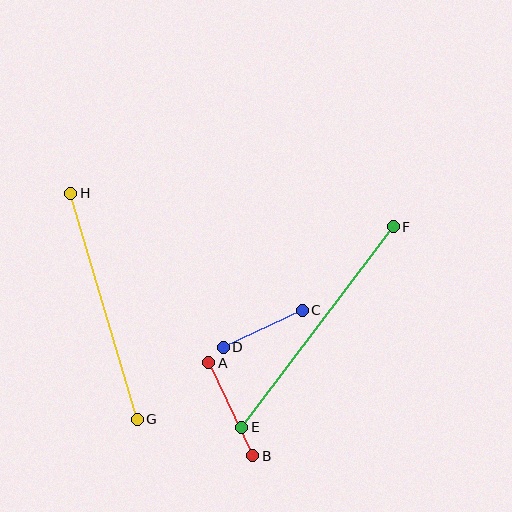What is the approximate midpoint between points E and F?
The midpoint is at approximately (317, 327) pixels.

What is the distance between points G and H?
The distance is approximately 236 pixels.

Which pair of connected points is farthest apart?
Points E and F are farthest apart.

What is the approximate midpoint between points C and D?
The midpoint is at approximately (263, 329) pixels.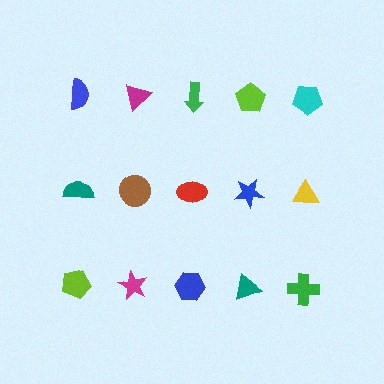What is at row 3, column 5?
A green cross.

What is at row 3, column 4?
A teal triangle.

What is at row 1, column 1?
A blue semicircle.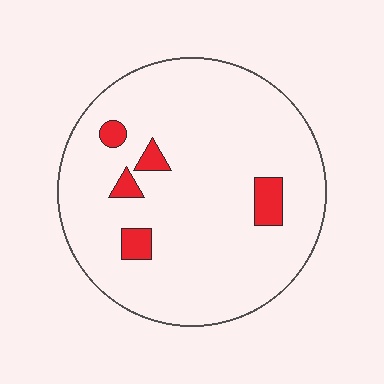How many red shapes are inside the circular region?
5.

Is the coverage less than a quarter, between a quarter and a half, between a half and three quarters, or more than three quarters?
Less than a quarter.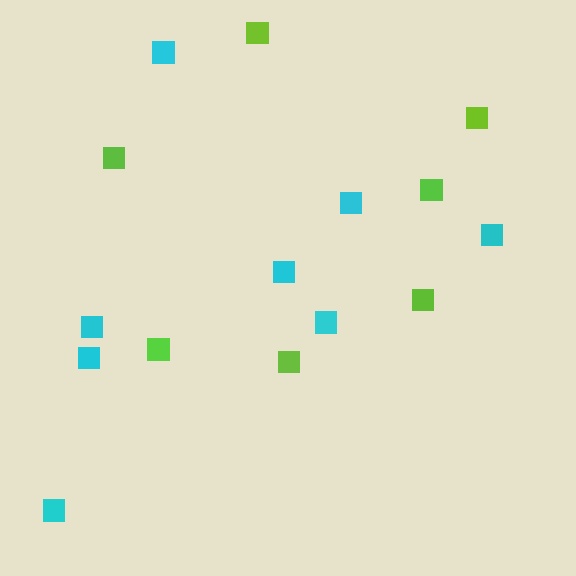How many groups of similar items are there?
There are 2 groups: one group of lime squares (7) and one group of cyan squares (8).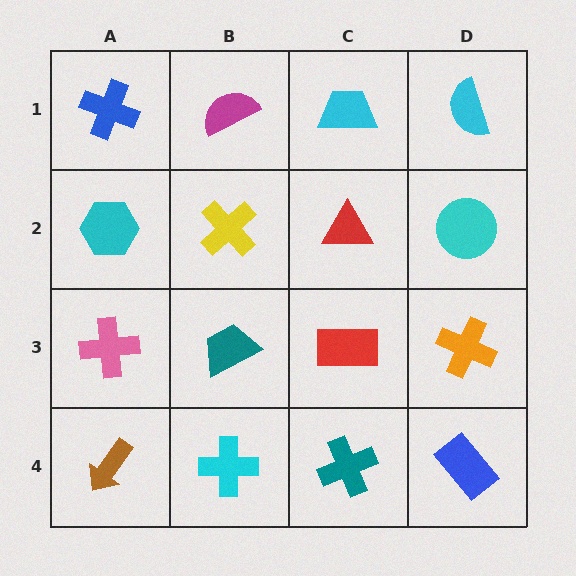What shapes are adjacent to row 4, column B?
A teal trapezoid (row 3, column B), a brown arrow (row 4, column A), a teal cross (row 4, column C).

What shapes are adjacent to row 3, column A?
A cyan hexagon (row 2, column A), a brown arrow (row 4, column A), a teal trapezoid (row 3, column B).